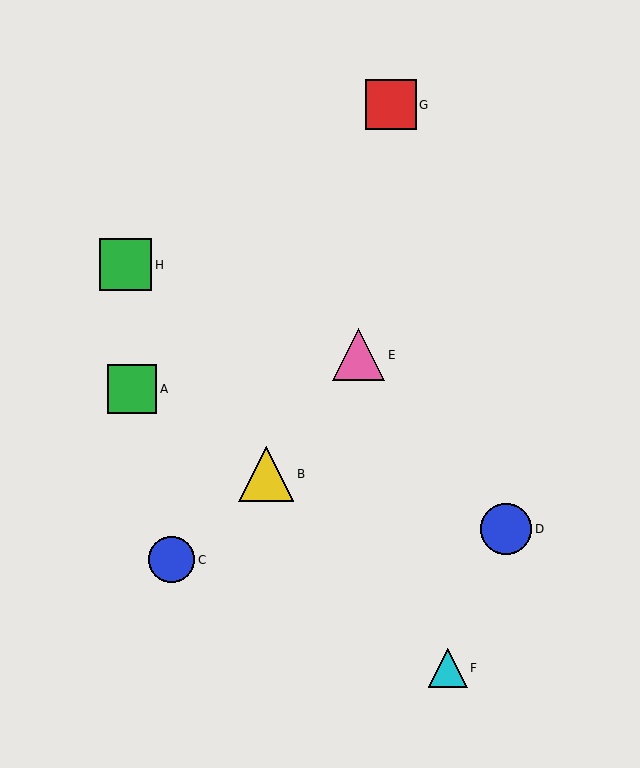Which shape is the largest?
The yellow triangle (labeled B) is the largest.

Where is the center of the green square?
The center of the green square is at (132, 389).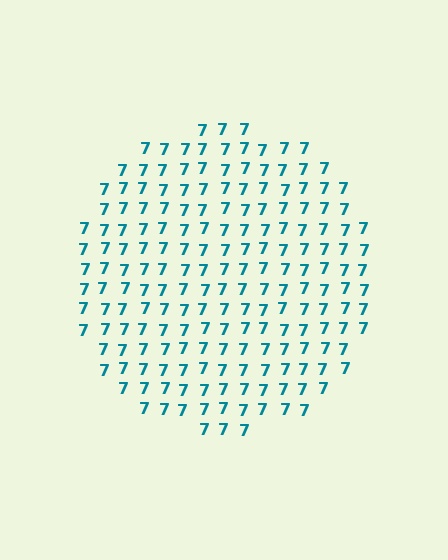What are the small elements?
The small elements are digit 7's.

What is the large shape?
The large shape is a circle.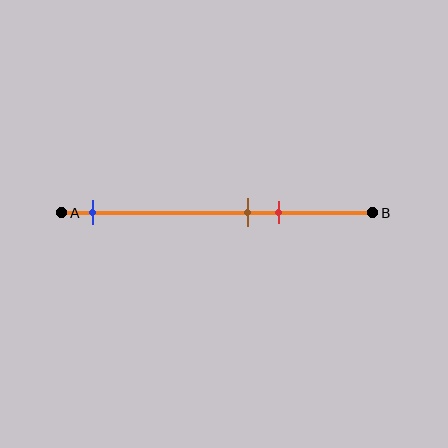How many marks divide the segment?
There are 3 marks dividing the segment.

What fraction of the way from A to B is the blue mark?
The blue mark is approximately 10% (0.1) of the way from A to B.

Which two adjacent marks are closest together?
The brown and red marks are the closest adjacent pair.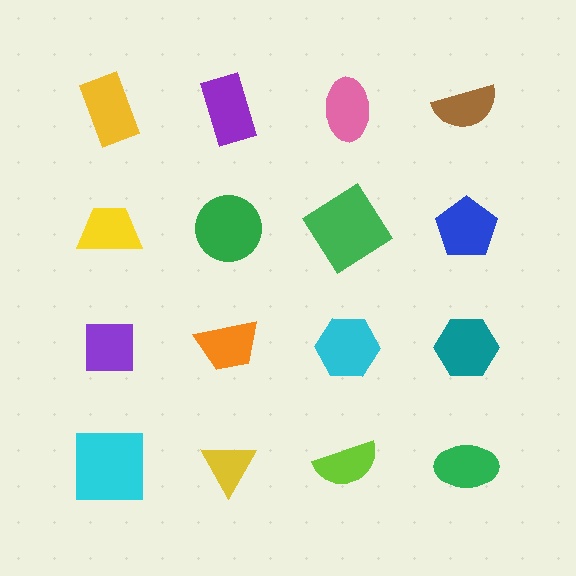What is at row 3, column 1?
A purple square.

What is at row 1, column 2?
A purple rectangle.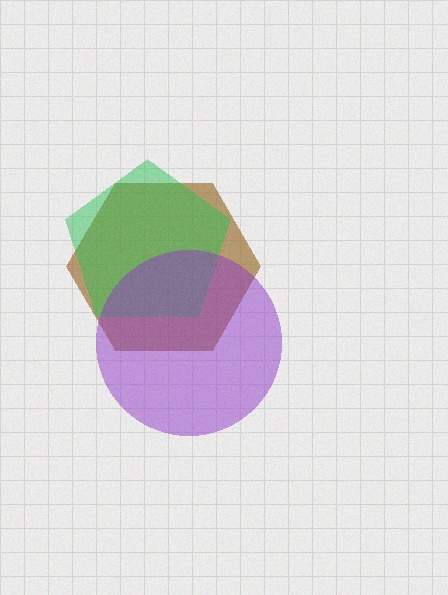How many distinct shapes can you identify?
There are 3 distinct shapes: a brown hexagon, a green pentagon, a purple circle.